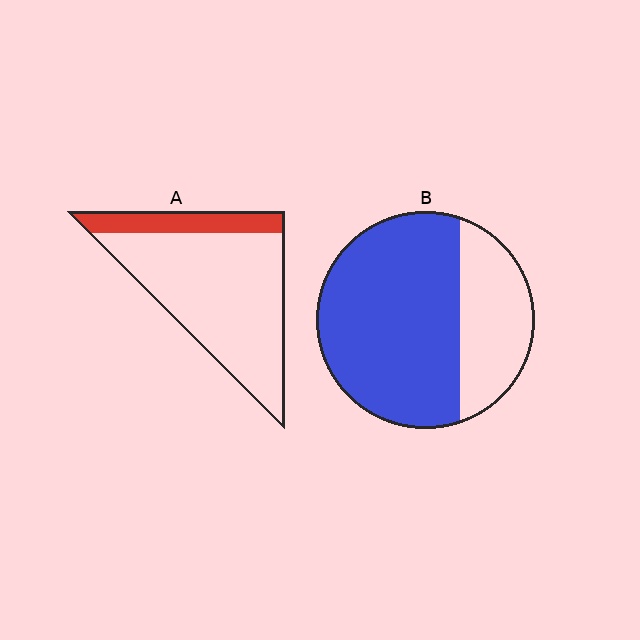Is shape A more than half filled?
No.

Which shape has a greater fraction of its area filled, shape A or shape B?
Shape B.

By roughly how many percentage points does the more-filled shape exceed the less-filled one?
By roughly 50 percentage points (B over A).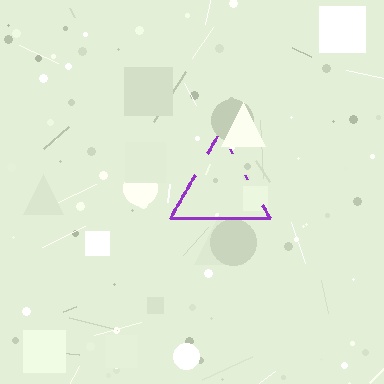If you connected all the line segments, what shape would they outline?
They would outline a triangle.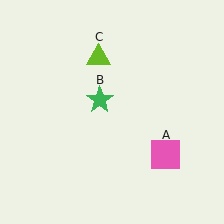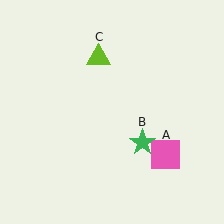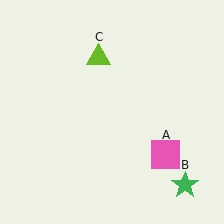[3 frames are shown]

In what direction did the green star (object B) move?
The green star (object B) moved down and to the right.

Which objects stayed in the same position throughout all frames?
Pink square (object A) and lime triangle (object C) remained stationary.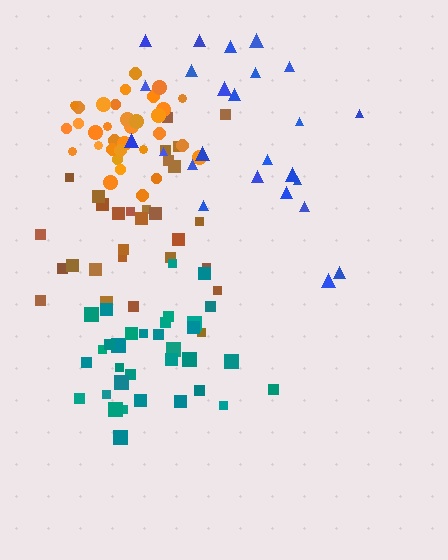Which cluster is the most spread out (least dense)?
Blue.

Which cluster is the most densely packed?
Orange.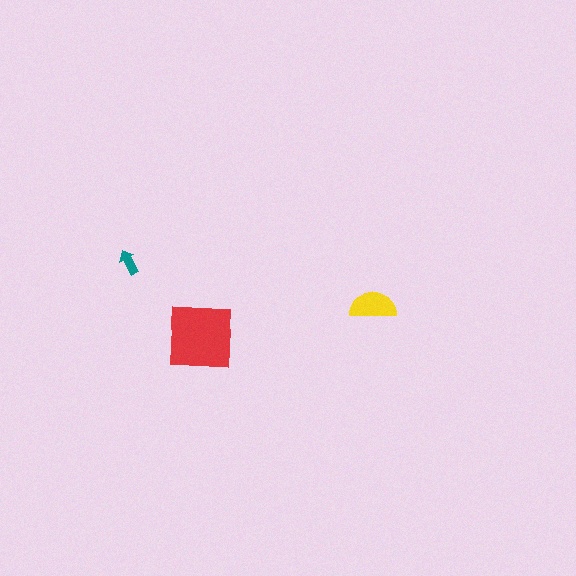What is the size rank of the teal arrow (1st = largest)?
3rd.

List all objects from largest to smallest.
The red square, the yellow semicircle, the teal arrow.